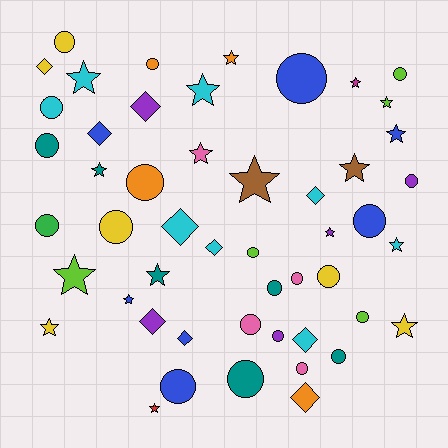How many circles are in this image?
There are 22 circles.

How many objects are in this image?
There are 50 objects.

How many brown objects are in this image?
There are 2 brown objects.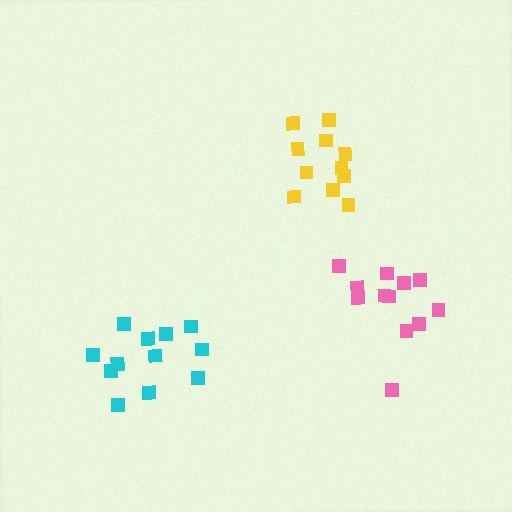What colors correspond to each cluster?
The clusters are colored: pink, cyan, yellow.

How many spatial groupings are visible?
There are 3 spatial groupings.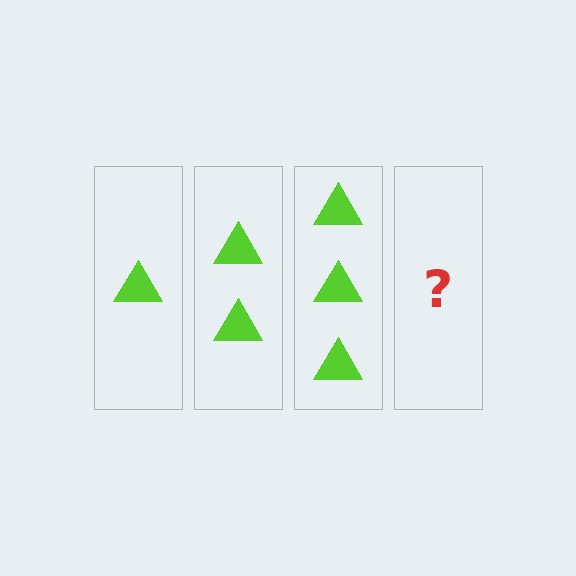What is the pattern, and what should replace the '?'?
The pattern is that each step adds one more triangle. The '?' should be 4 triangles.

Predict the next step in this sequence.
The next step is 4 triangles.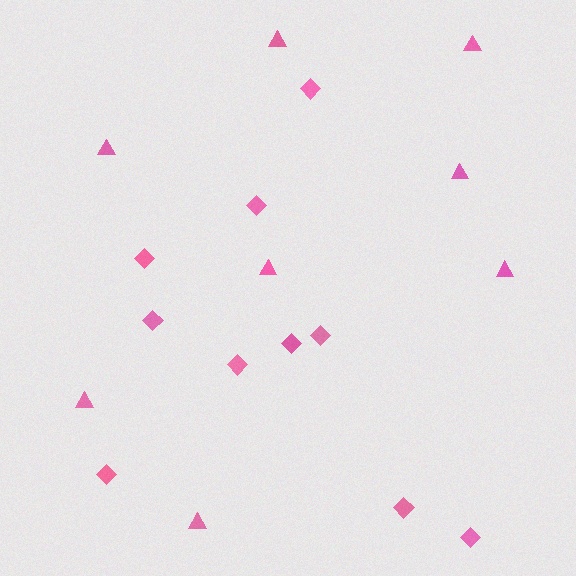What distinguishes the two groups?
There are 2 groups: one group of triangles (8) and one group of diamonds (10).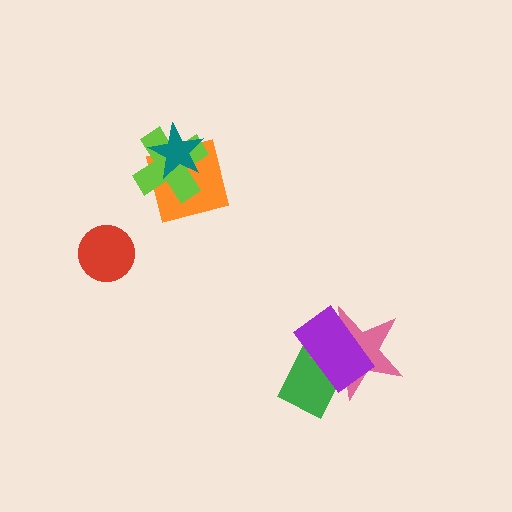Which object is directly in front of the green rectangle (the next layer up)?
The pink star is directly in front of the green rectangle.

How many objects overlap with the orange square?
2 objects overlap with the orange square.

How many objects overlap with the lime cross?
2 objects overlap with the lime cross.